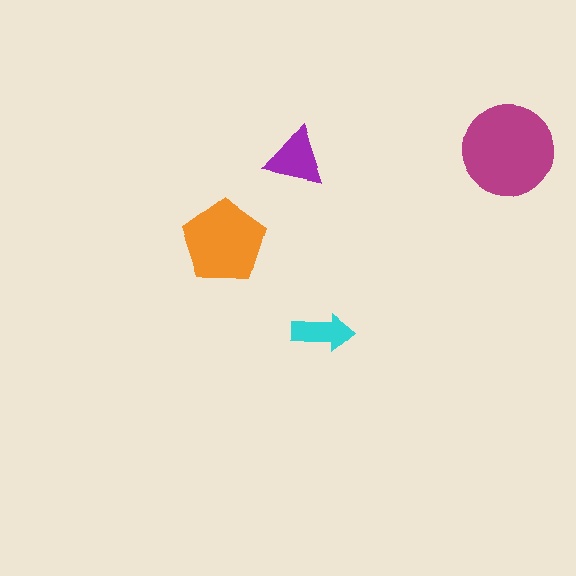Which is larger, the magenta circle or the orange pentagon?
The magenta circle.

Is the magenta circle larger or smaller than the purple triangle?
Larger.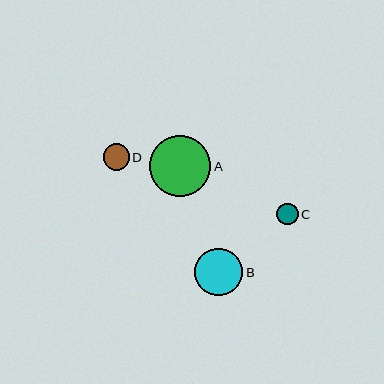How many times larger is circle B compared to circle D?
Circle B is approximately 1.8 times the size of circle D.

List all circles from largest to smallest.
From largest to smallest: A, B, D, C.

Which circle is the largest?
Circle A is the largest with a size of approximately 62 pixels.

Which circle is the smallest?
Circle C is the smallest with a size of approximately 21 pixels.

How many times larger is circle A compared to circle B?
Circle A is approximately 1.3 times the size of circle B.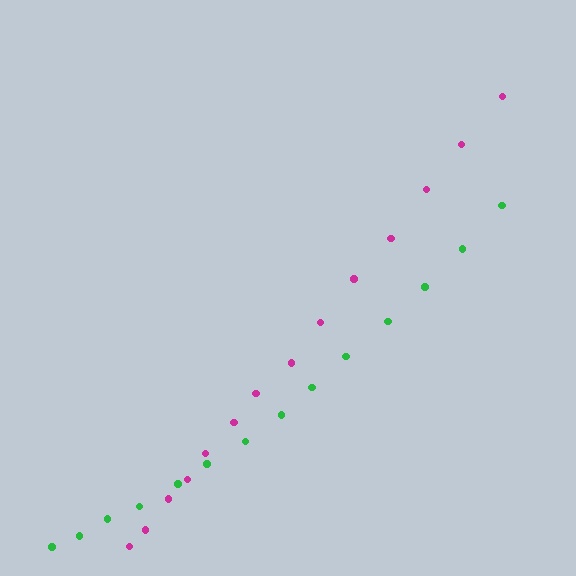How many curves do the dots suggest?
There are 2 distinct paths.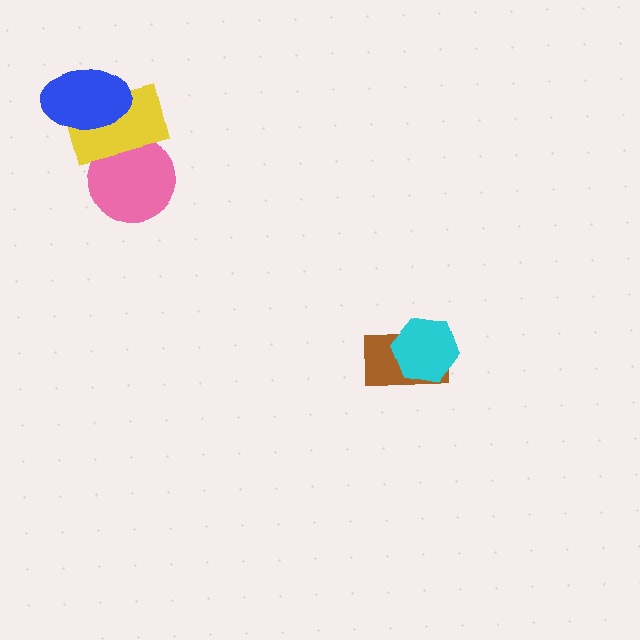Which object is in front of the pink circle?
The yellow rectangle is in front of the pink circle.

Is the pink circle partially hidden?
Yes, it is partially covered by another shape.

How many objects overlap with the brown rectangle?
1 object overlaps with the brown rectangle.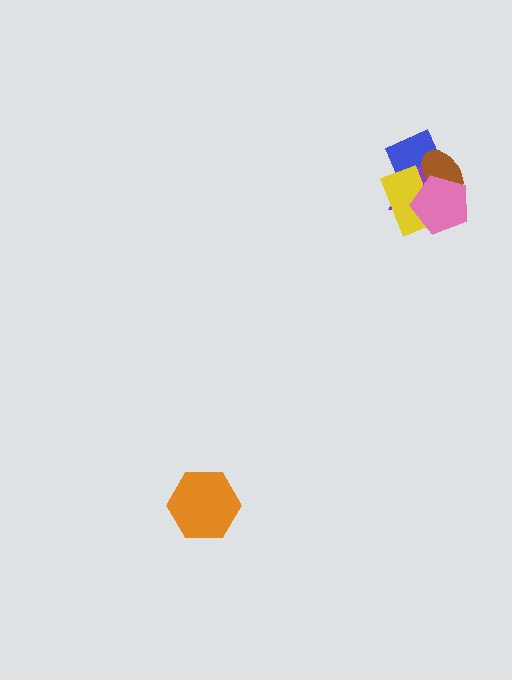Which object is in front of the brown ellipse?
The pink pentagon is in front of the brown ellipse.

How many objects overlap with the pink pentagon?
4 objects overlap with the pink pentagon.